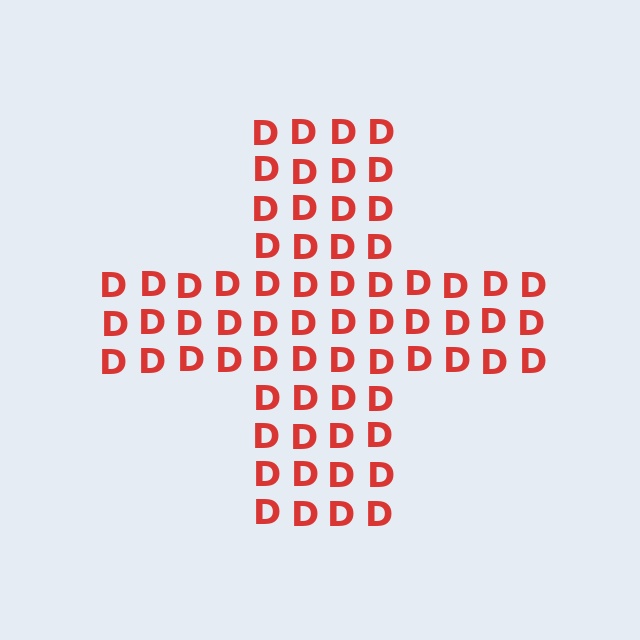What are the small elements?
The small elements are letter D's.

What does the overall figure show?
The overall figure shows a cross.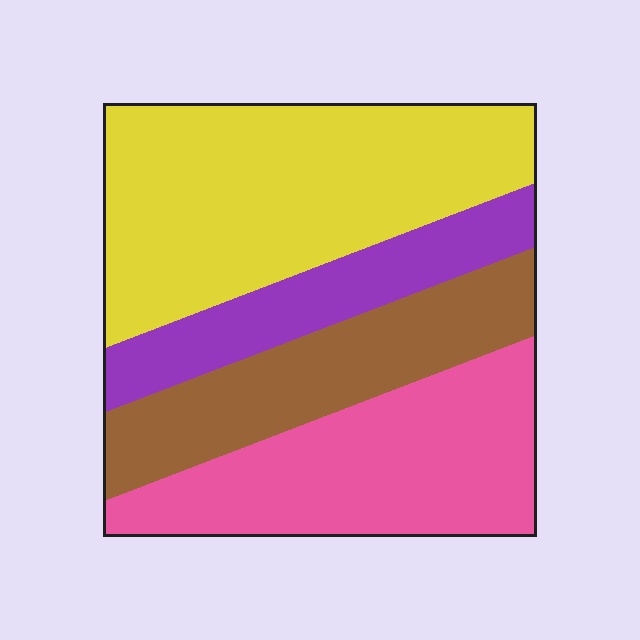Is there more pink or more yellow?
Yellow.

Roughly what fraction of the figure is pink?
Pink takes up about one quarter (1/4) of the figure.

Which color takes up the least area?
Purple, at roughly 15%.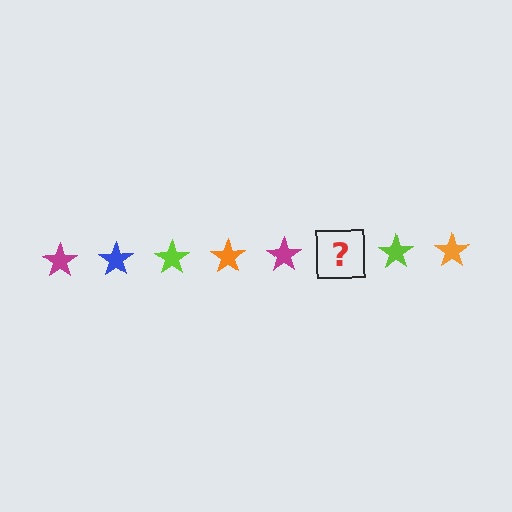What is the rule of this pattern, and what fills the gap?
The rule is that the pattern cycles through magenta, blue, lime, orange stars. The gap should be filled with a blue star.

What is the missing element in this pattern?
The missing element is a blue star.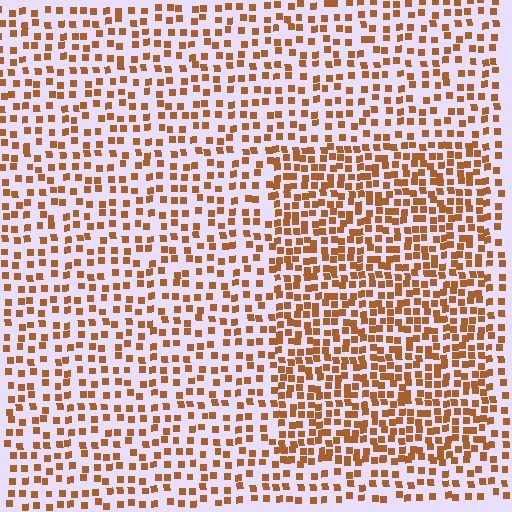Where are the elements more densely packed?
The elements are more densely packed inside the rectangle boundary.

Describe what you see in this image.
The image contains small brown elements arranged at two different densities. A rectangle-shaped region is visible where the elements are more densely packed than the surrounding area.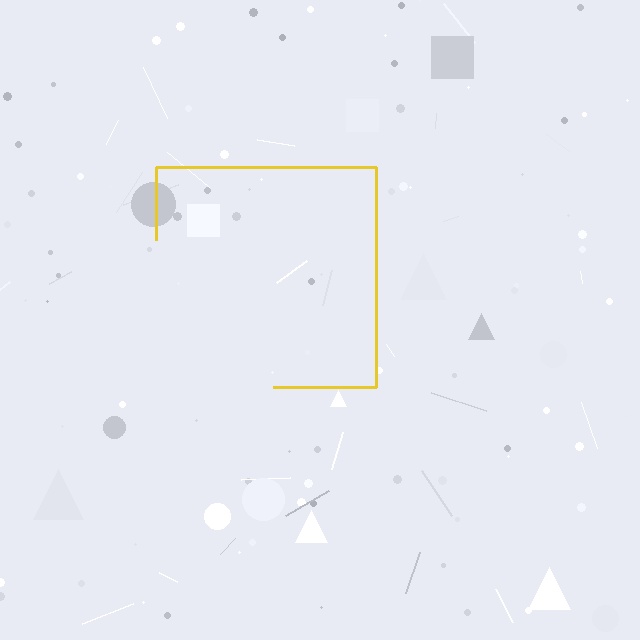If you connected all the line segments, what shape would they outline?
They would outline a square.